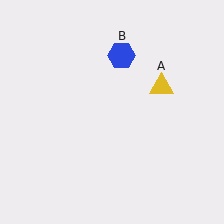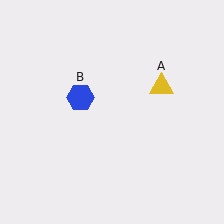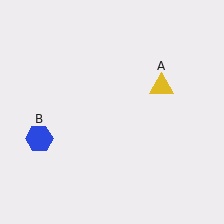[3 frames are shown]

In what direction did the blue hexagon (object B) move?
The blue hexagon (object B) moved down and to the left.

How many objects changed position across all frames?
1 object changed position: blue hexagon (object B).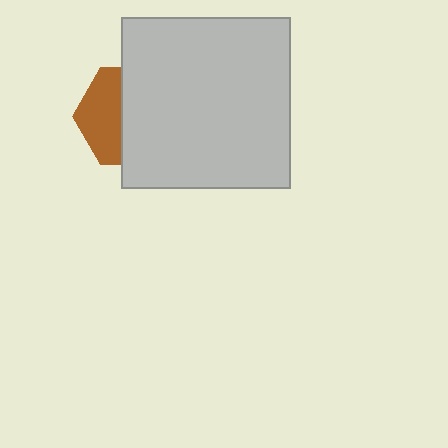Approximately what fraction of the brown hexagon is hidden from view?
Roughly 58% of the brown hexagon is hidden behind the light gray rectangle.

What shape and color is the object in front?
The object in front is a light gray rectangle.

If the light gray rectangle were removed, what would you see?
You would see the complete brown hexagon.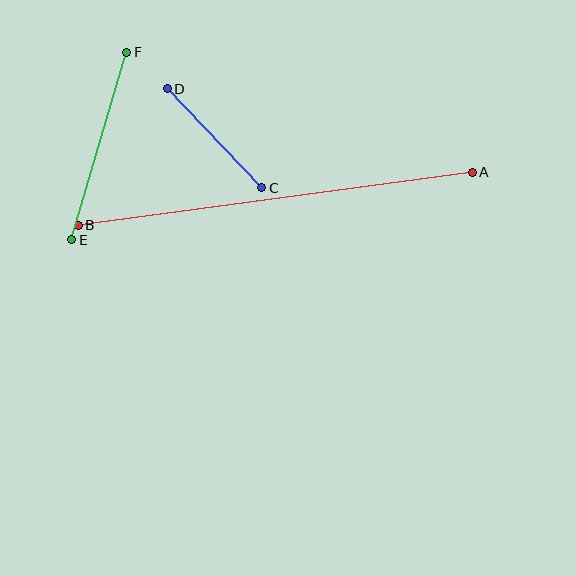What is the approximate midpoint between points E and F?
The midpoint is at approximately (99, 146) pixels.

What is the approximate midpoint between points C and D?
The midpoint is at approximately (215, 138) pixels.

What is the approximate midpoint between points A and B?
The midpoint is at approximately (275, 199) pixels.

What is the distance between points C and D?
The distance is approximately 137 pixels.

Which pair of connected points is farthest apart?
Points A and B are farthest apart.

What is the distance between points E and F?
The distance is approximately 195 pixels.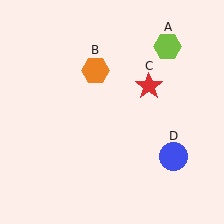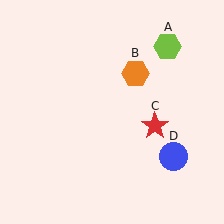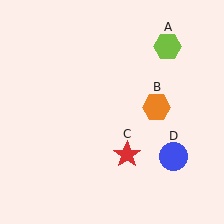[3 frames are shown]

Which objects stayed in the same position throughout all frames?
Lime hexagon (object A) and blue circle (object D) remained stationary.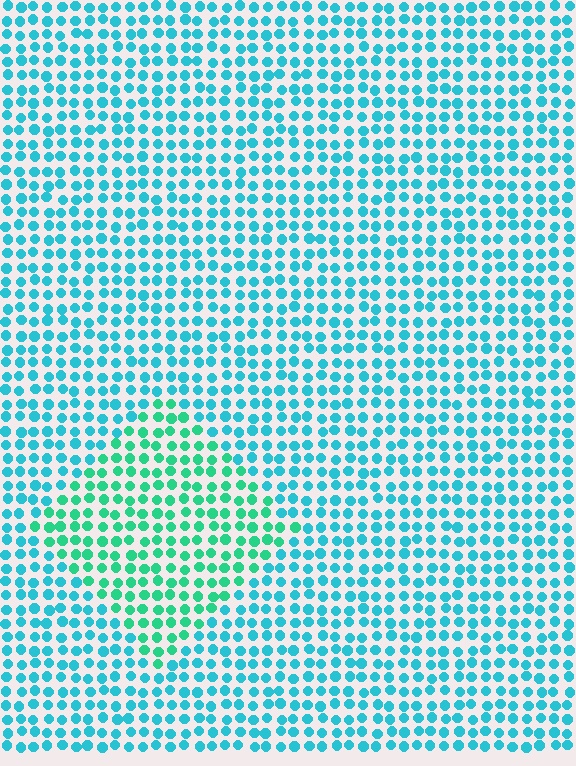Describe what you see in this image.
The image is filled with small cyan elements in a uniform arrangement. A diamond-shaped region is visible where the elements are tinted to a slightly different hue, forming a subtle color boundary.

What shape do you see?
I see a diamond.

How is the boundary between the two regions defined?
The boundary is defined purely by a slight shift in hue (about 32 degrees). Spacing, size, and orientation are identical on both sides.